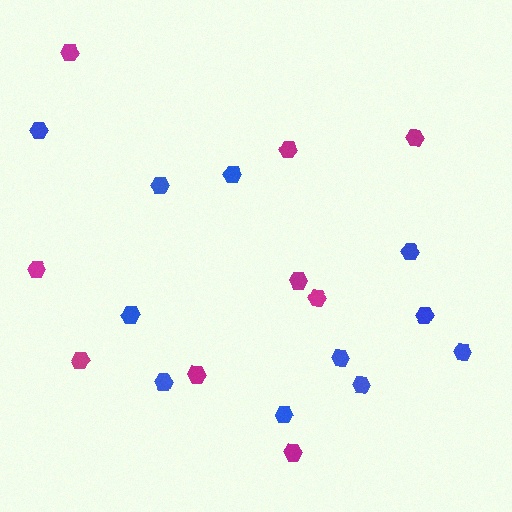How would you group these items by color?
There are 2 groups: one group of magenta hexagons (9) and one group of blue hexagons (11).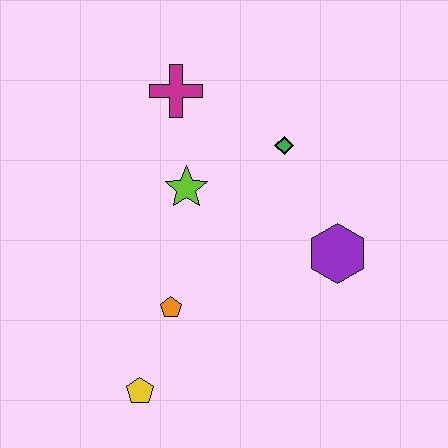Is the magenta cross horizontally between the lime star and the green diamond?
No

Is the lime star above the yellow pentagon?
Yes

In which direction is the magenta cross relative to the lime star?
The magenta cross is above the lime star.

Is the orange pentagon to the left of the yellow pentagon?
No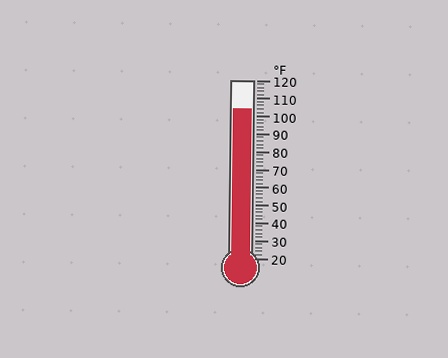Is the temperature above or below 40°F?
The temperature is above 40°F.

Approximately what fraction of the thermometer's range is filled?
The thermometer is filled to approximately 85% of its range.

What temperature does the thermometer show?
The thermometer shows approximately 104°F.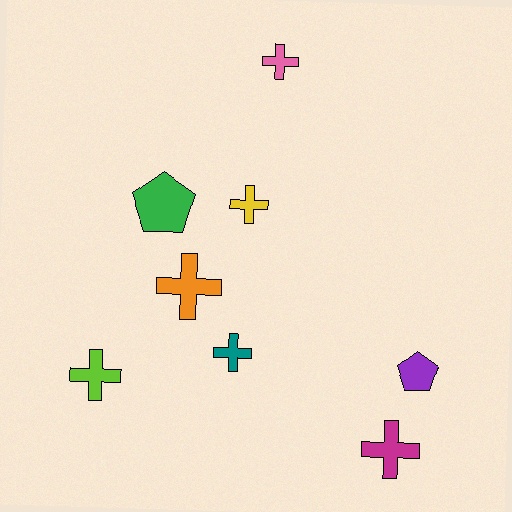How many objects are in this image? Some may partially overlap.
There are 8 objects.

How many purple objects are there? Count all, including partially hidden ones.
There is 1 purple object.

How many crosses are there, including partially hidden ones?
There are 6 crosses.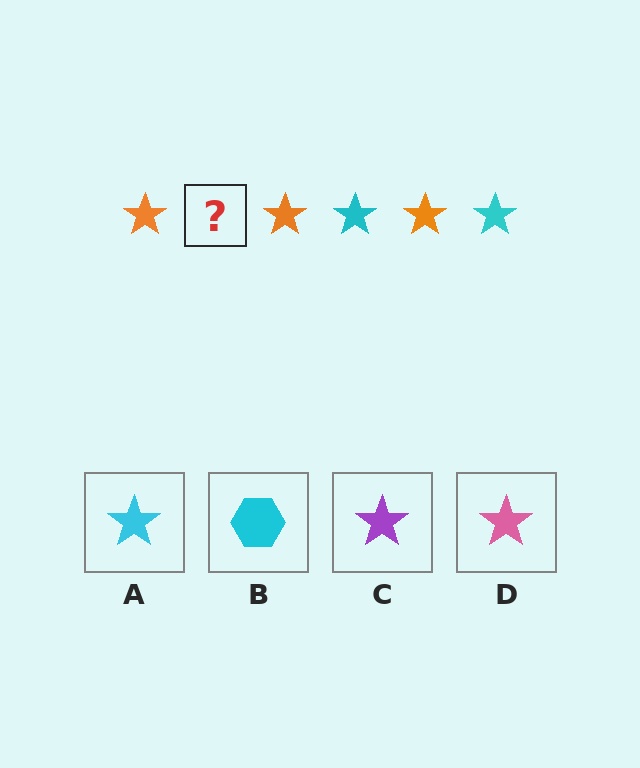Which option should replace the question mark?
Option A.